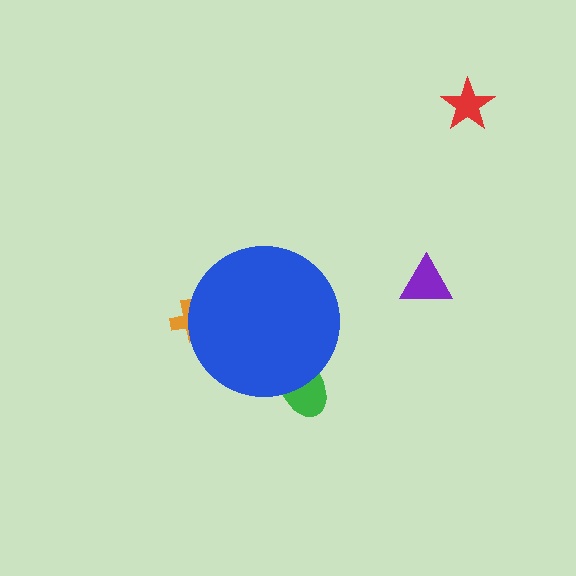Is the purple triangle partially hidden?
No, the purple triangle is fully visible.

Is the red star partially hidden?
No, the red star is fully visible.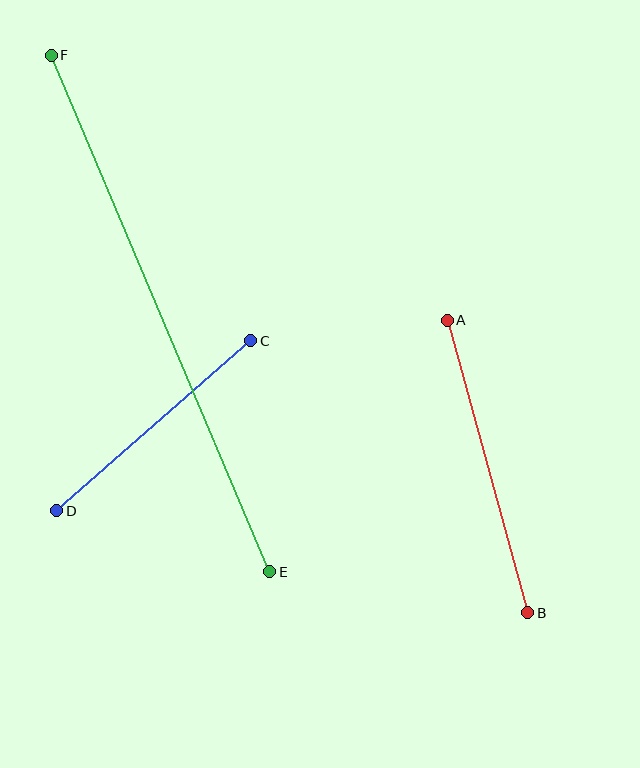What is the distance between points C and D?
The distance is approximately 258 pixels.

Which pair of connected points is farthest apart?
Points E and F are farthest apart.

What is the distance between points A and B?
The distance is approximately 304 pixels.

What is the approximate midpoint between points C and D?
The midpoint is at approximately (154, 426) pixels.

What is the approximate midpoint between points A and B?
The midpoint is at approximately (488, 467) pixels.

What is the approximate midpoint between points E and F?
The midpoint is at approximately (160, 313) pixels.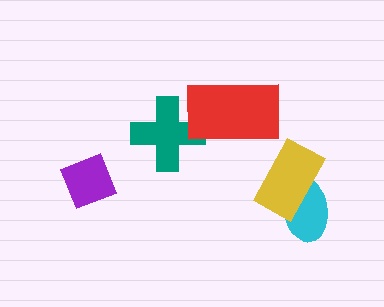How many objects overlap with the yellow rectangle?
1 object overlaps with the yellow rectangle.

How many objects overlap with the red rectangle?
1 object overlaps with the red rectangle.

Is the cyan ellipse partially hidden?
Yes, it is partially covered by another shape.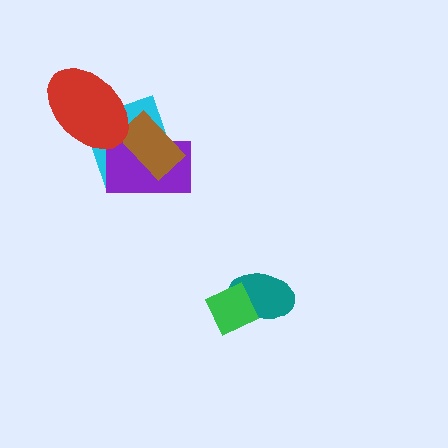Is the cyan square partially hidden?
Yes, it is partially covered by another shape.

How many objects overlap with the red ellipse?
1 object overlaps with the red ellipse.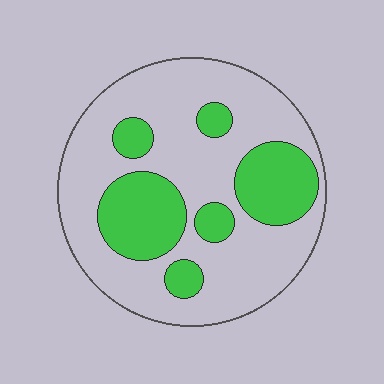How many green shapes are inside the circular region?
6.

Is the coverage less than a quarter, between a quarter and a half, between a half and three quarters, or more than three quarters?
Between a quarter and a half.